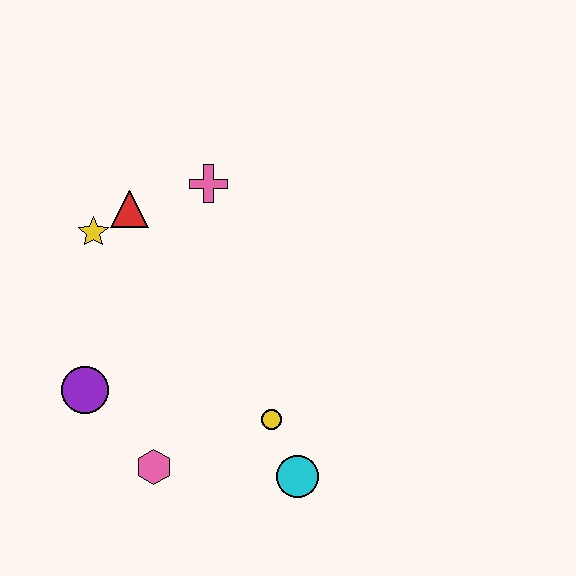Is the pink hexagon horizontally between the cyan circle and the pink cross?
No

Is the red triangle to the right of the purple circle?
Yes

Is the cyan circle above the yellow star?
No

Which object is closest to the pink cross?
The red triangle is closest to the pink cross.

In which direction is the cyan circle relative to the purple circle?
The cyan circle is to the right of the purple circle.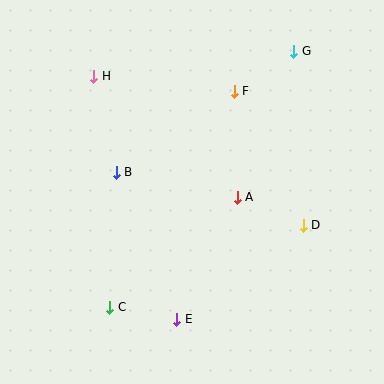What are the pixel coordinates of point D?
Point D is at (303, 225).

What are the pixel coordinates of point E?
Point E is at (177, 319).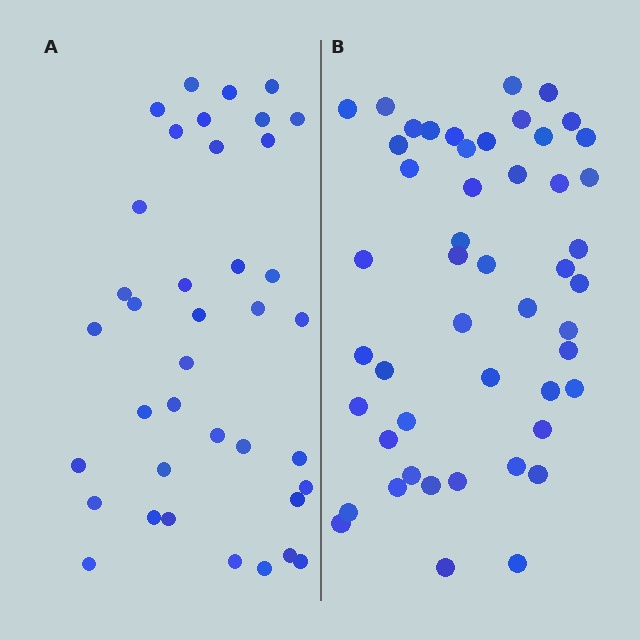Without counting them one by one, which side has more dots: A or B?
Region B (the right region) has more dots.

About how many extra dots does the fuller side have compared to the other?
Region B has roughly 12 or so more dots than region A.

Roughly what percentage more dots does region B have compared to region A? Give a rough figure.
About 30% more.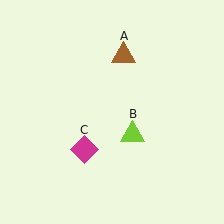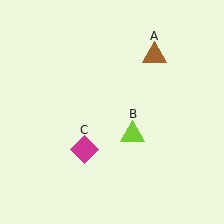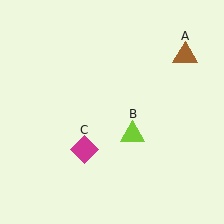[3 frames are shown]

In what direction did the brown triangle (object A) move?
The brown triangle (object A) moved right.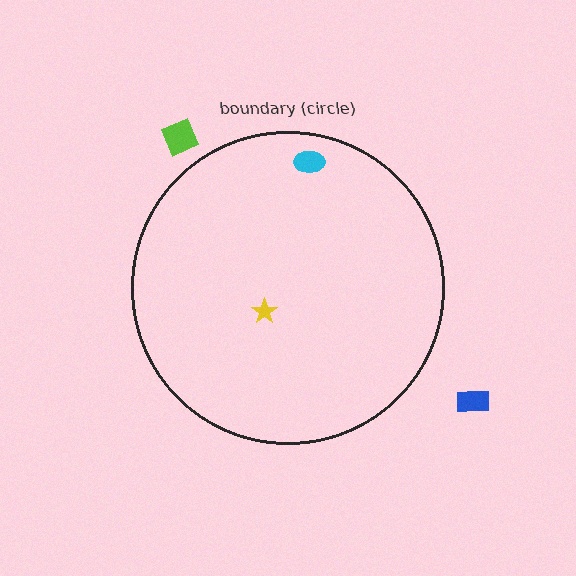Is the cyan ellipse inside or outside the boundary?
Inside.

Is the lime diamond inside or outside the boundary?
Outside.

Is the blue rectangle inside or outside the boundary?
Outside.